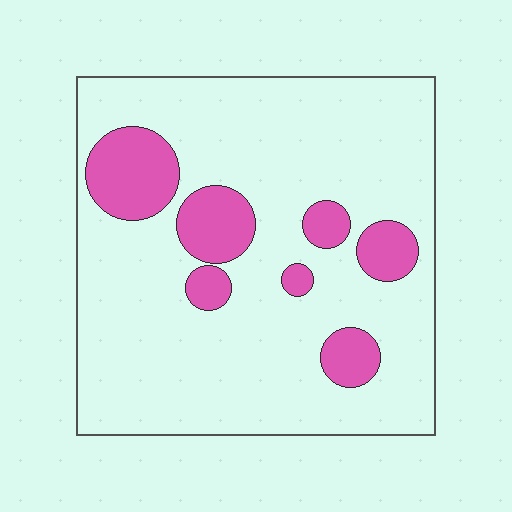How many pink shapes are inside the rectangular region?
7.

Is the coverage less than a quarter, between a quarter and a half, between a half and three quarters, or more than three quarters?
Less than a quarter.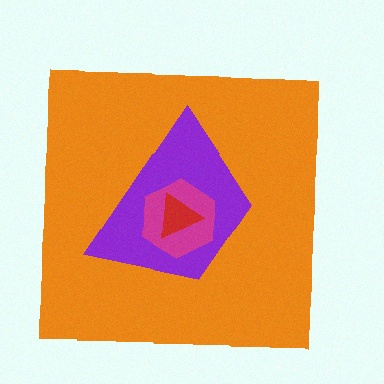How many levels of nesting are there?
4.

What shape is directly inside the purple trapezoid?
The magenta hexagon.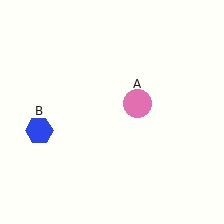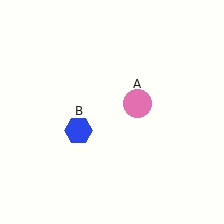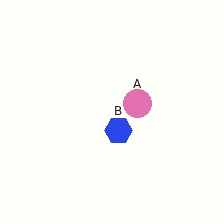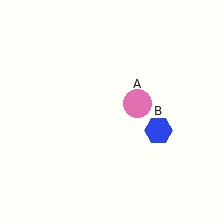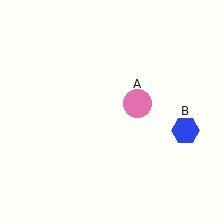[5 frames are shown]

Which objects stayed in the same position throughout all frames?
Pink circle (object A) remained stationary.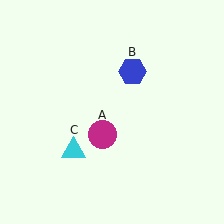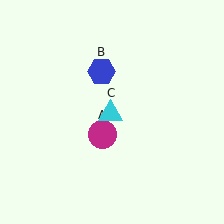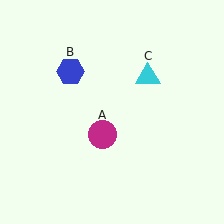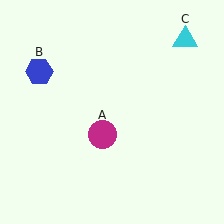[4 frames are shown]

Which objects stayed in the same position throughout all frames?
Magenta circle (object A) remained stationary.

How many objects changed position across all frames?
2 objects changed position: blue hexagon (object B), cyan triangle (object C).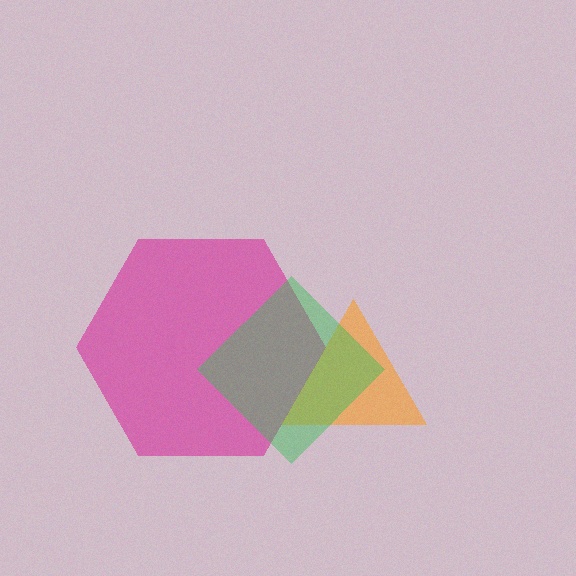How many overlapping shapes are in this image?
There are 3 overlapping shapes in the image.